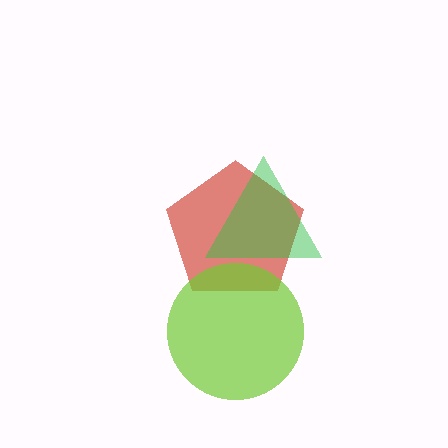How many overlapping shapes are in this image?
There are 3 overlapping shapes in the image.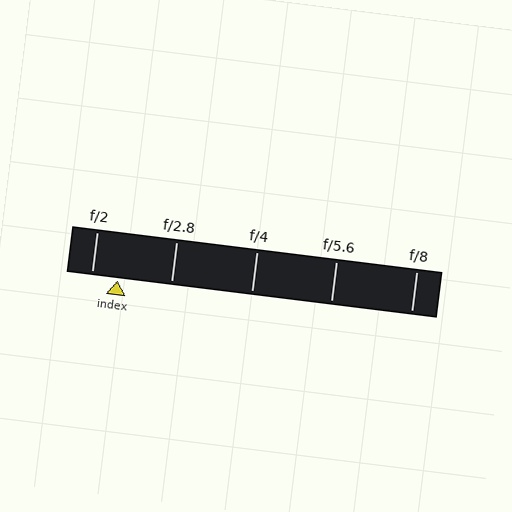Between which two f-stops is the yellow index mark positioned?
The index mark is between f/2 and f/2.8.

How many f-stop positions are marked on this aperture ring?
There are 5 f-stop positions marked.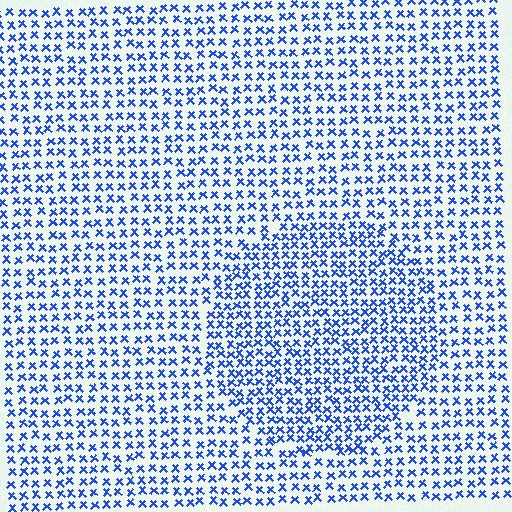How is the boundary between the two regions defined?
The boundary is defined by a change in element density (approximately 1.5x ratio). All elements are the same color, size, and shape.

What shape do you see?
I see a circle.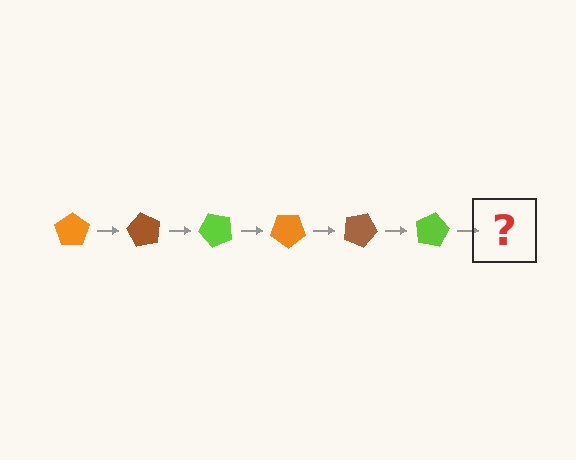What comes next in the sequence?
The next element should be an orange pentagon, rotated 360 degrees from the start.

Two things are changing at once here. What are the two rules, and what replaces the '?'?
The two rules are that it rotates 60 degrees each step and the color cycles through orange, brown, and lime. The '?' should be an orange pentagon, rotated 360 degrees from the start.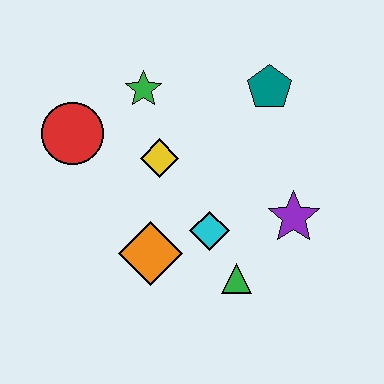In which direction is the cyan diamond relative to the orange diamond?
The cyan diamond is to the right of the orange diamond.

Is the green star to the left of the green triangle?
Yes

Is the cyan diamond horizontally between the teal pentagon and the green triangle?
No